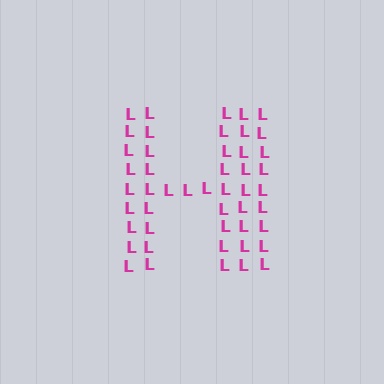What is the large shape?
The large shape is the letter H.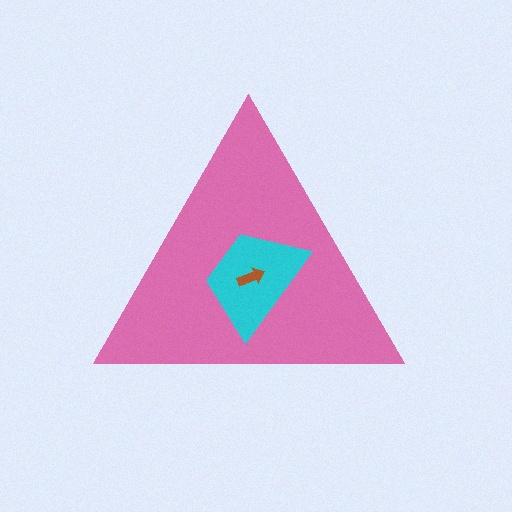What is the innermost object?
The brown arrow.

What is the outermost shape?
The pink triangle.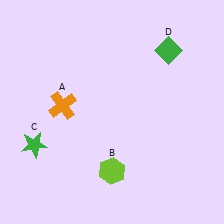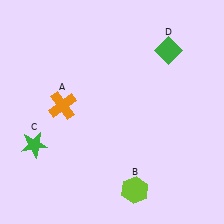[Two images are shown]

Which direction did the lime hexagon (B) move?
The lime hexagon (B) moved right.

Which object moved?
The lime hexagon (B) moved right.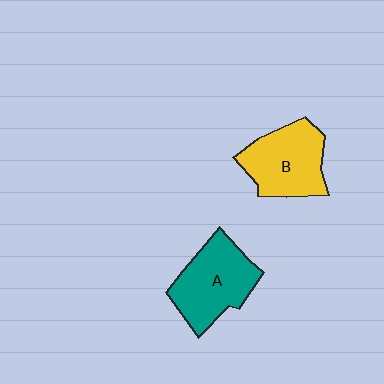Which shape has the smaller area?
Shape B (yellow).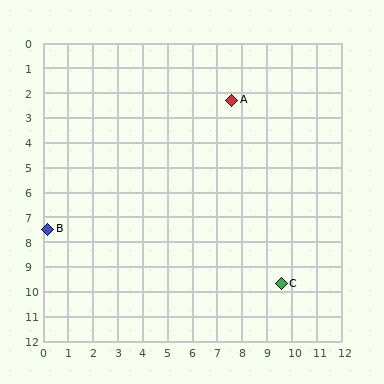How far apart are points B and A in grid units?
Points B and A are about 9.0 grid units apart.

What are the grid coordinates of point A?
Point A is at approximately (7.6, 2.3).